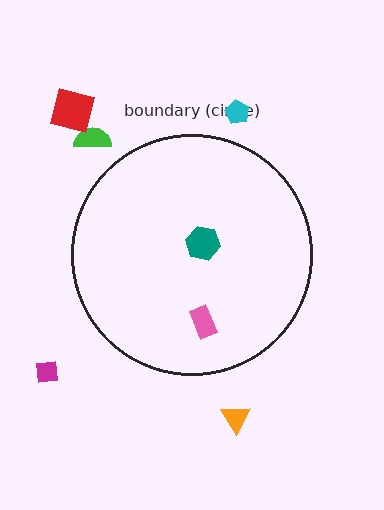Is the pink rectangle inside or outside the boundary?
Inside.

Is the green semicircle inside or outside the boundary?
Outside.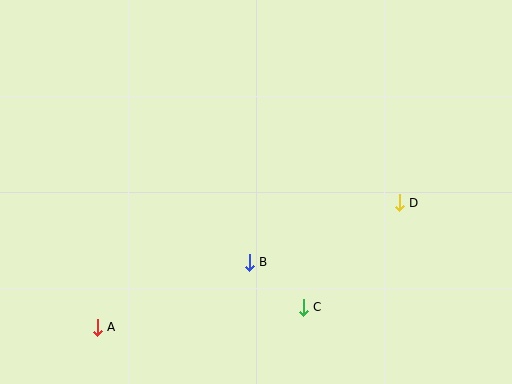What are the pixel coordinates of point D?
Point D is at (399, 203).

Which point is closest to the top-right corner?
Point D is closest to the top-right corner.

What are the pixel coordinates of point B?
Point B is at (249, 262).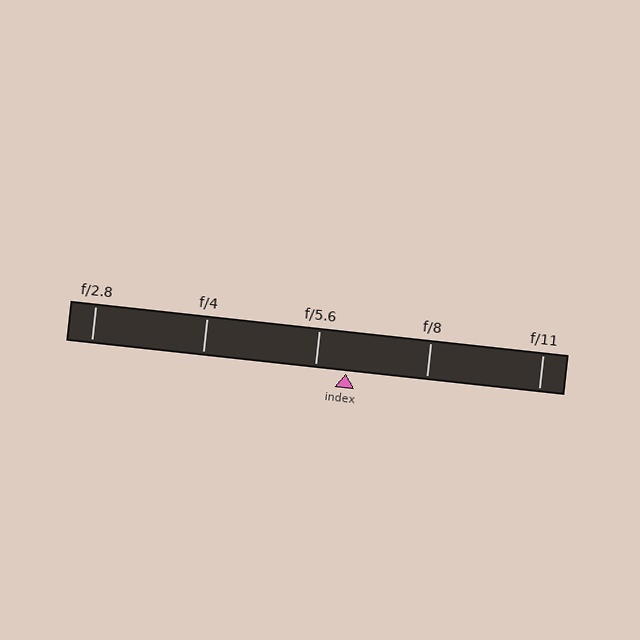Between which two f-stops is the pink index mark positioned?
The index mark is between f/5.6 and f/8.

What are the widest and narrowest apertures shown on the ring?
The widest aperture shown is f/2.8 and the narrowest is f/11.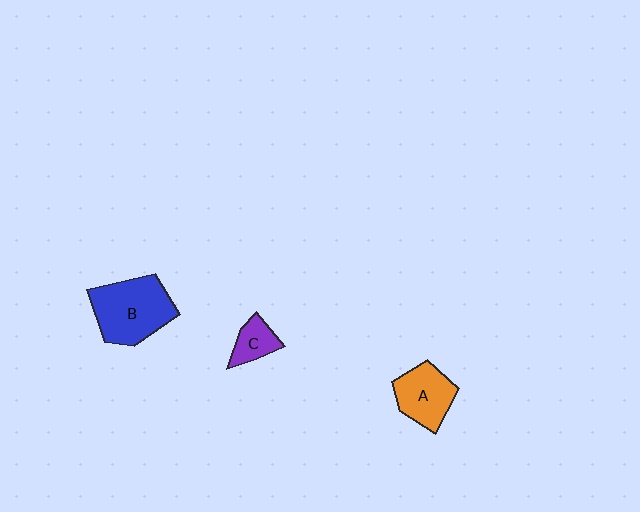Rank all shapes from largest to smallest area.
From largest to smallest: B (blue), A (orange), C (purple).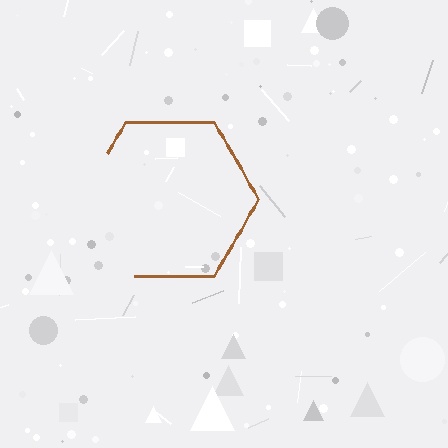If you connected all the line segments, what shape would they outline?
They would outline a hexagon.